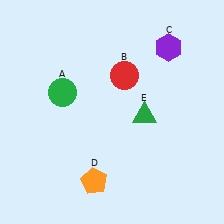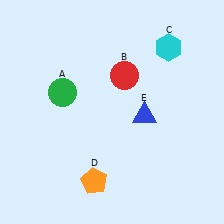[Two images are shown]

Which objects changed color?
C changed from purple to cyan. E changed from green to blue.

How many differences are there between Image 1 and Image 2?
There are 2 differences between the two images.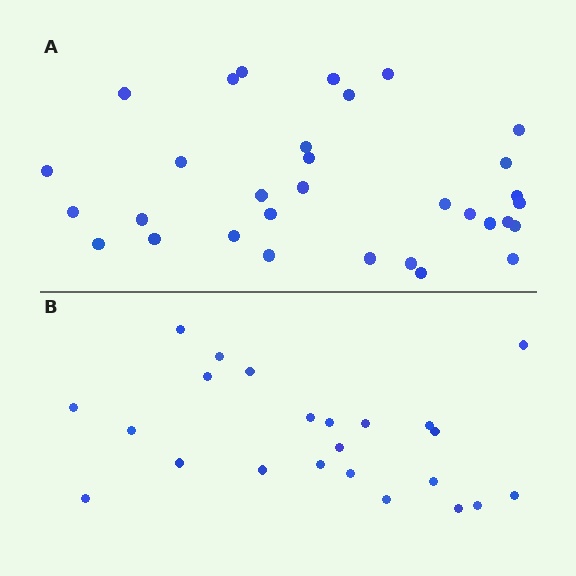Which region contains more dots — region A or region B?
Region A (the top region) has more dots.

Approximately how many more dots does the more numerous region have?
Region A has roughly 8 or so more dots than region B.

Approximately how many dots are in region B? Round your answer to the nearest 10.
About 20 dots. (The exact count is 23, which rounds to 20.)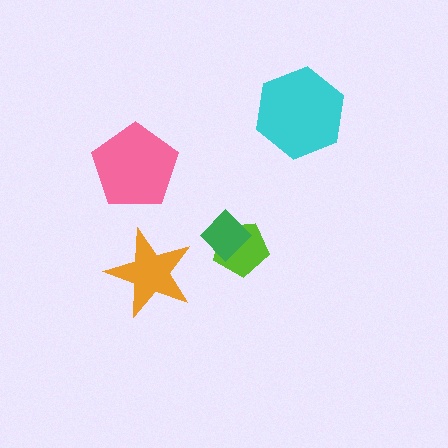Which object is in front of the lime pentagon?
The green diamond is in front of the lime pentagon.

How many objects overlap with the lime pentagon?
1 object overlaps with the lime pentagon.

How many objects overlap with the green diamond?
1 object overlaps with the green diamond.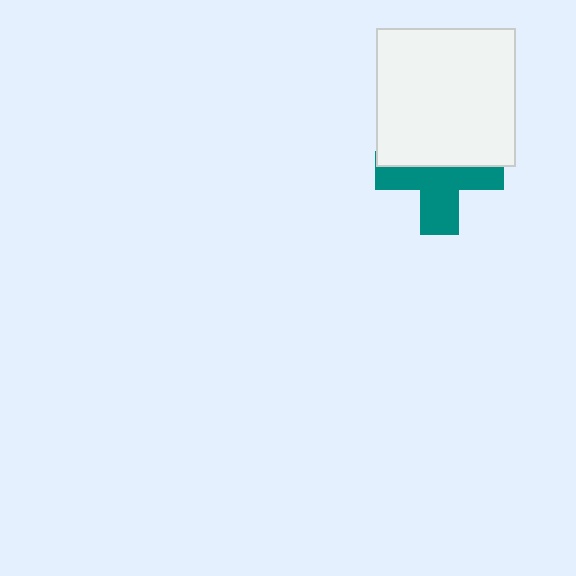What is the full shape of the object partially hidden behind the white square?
The partially hidden object is a teal cross.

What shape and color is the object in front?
The object in front is a white square.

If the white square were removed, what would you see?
You would see the complete teal cross.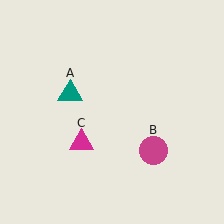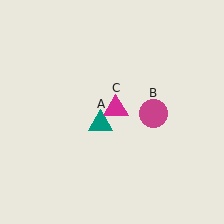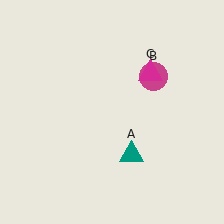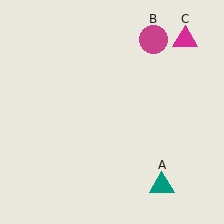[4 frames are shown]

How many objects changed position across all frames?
3 objects changed position: teal triangle (object A), magenta circle (object B), magenta triangle (object C).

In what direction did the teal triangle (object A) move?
The teal triangle (object A) moved down and to the right.